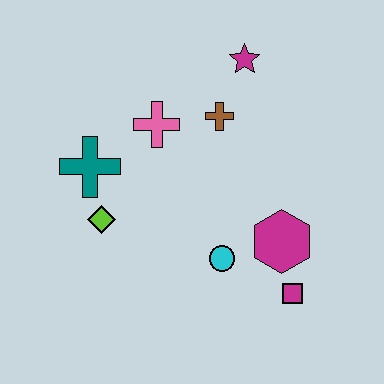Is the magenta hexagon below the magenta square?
No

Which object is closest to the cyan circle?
The magenta hexagon is closest to the cyan circle.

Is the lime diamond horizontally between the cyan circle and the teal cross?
Yes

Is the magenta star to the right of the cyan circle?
Yes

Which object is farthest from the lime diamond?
The magenta star is farthest from the lime diamond.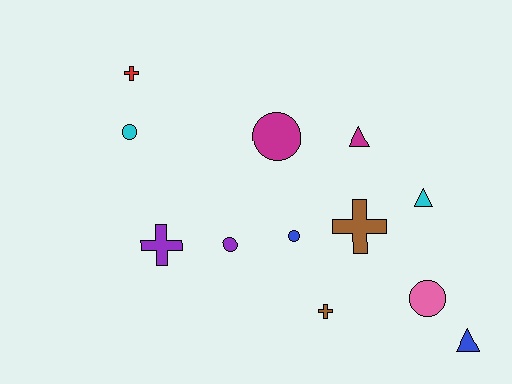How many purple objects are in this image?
There are 2 purple objects.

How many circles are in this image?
There are 5 circles.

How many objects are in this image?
There are 12 objects.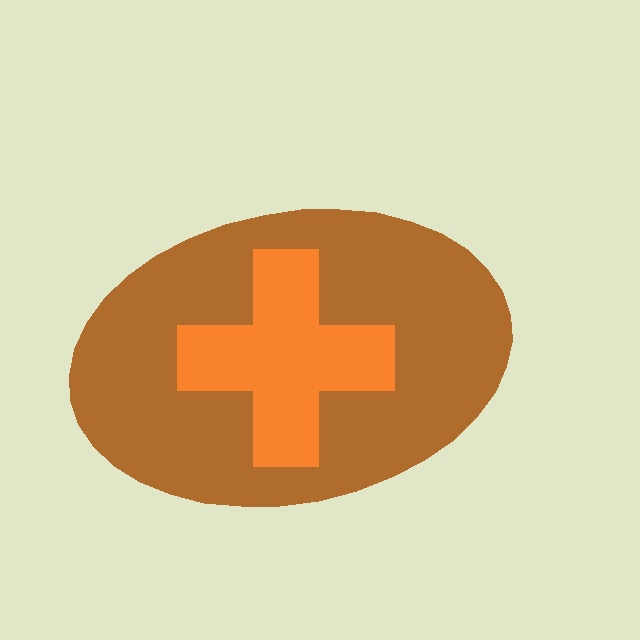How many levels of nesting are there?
2.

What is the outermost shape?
The brown ellipse.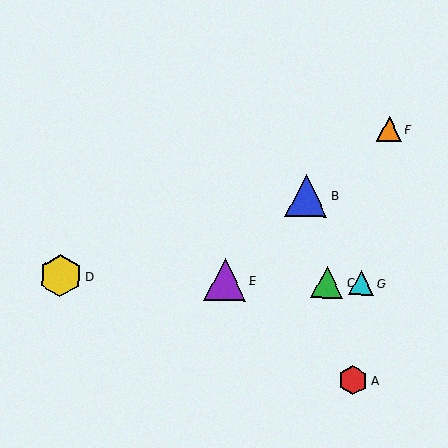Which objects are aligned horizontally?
Objects C, D, E, G are aligned horizontally.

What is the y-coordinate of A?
Object A is at y≈380.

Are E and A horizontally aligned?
No, E is at y≈280 and A is at y≈380.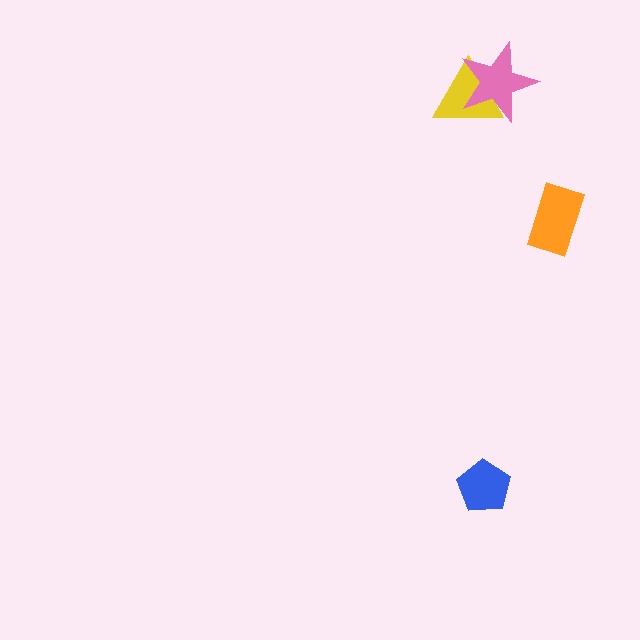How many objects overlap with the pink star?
1 object overlaps with the pink star.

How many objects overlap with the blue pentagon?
0 objects overlap with the blue pentagon.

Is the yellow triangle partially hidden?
Yes, it is partially covered by another shape.